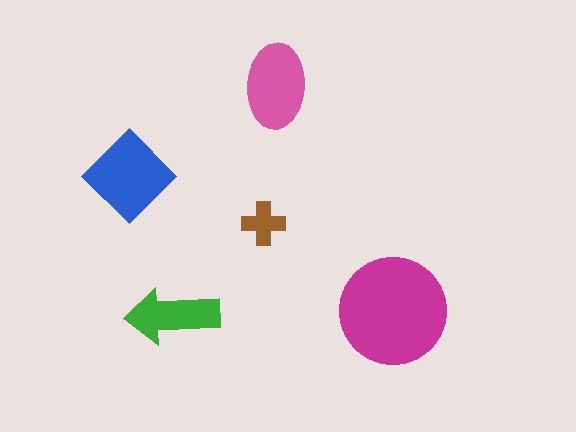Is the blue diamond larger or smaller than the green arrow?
Larger.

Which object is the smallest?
The brown cross.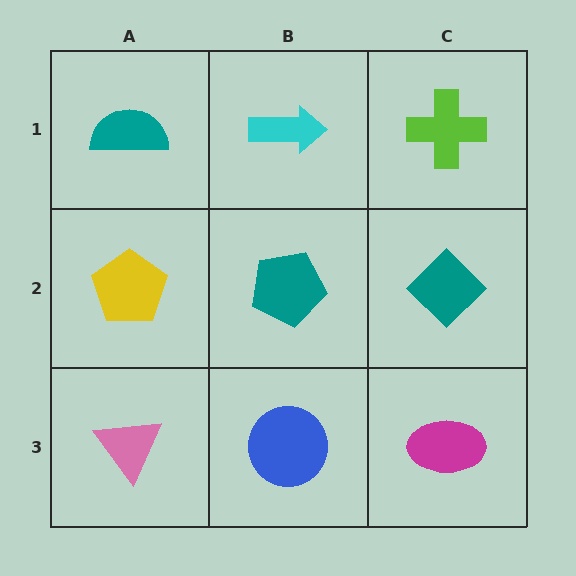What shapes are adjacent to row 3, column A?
A yellow pentagon (row 2, column A), a blue circle (row 3, column B).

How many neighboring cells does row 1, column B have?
3.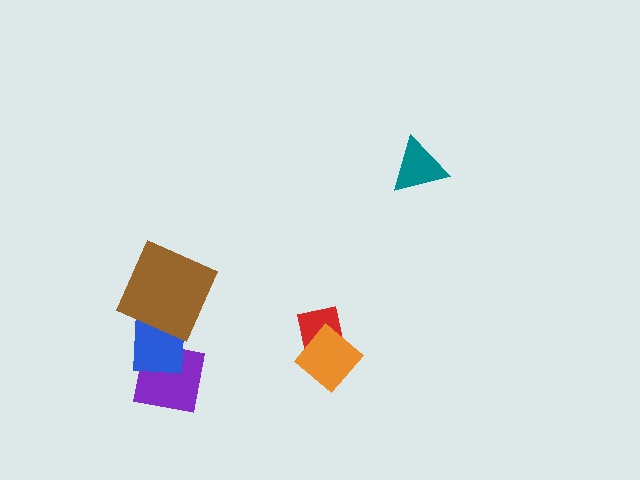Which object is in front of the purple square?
The blue rectangle is in front of the purple square.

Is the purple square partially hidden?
Yes, it is partially covered by another shape.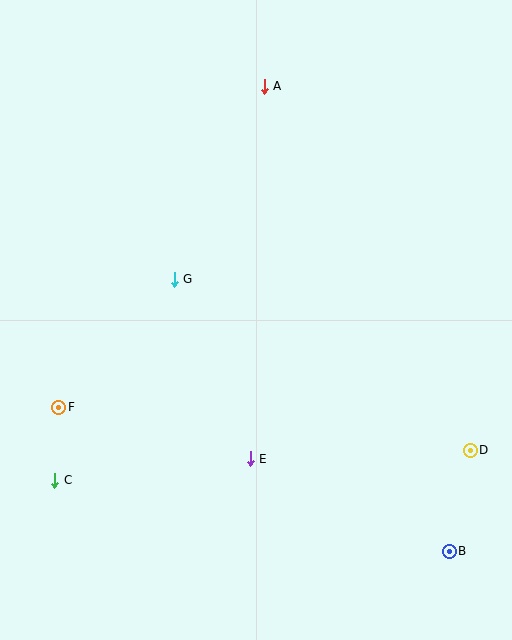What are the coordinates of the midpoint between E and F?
The midpoint between E and F is at (154, 433).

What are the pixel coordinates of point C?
Point C is at (55, 480).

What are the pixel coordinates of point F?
Point F is at (59, 407).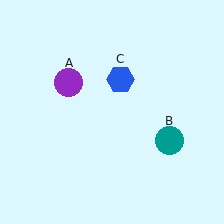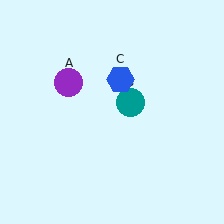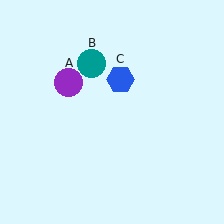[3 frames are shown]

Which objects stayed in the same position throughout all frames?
Purple circle (object A) and blue hexagon (object C) remained stationary.